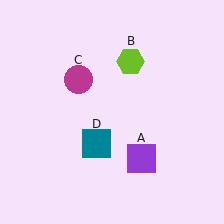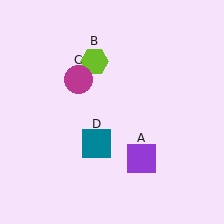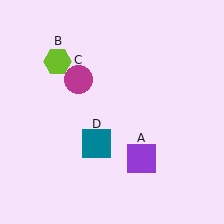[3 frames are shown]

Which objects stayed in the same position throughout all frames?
Purple square (object A) and magenta circle (object C) and teal square (object D) remained stationary.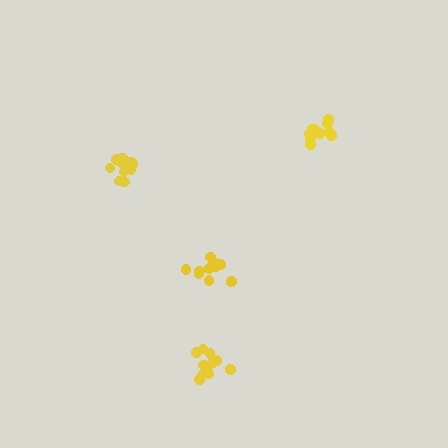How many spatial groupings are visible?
There are 4 spatial groupings.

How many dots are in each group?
Group 1: 11 dots, Group 2: 12 dots, Group 3: 10 dots, Group 4: 10 dots (43 total).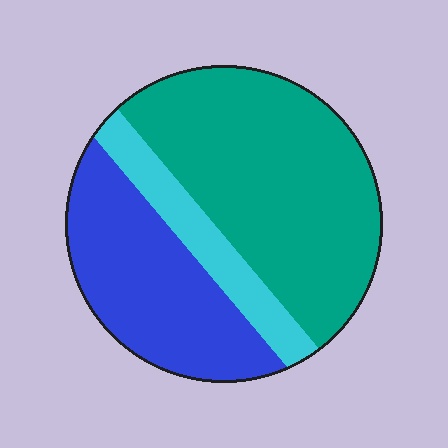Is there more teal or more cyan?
Teal.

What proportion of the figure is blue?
Blue covers roughly 35% of the figure.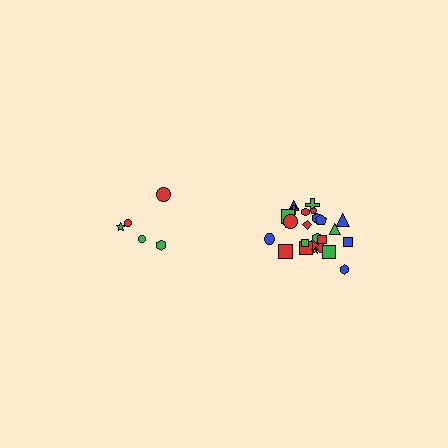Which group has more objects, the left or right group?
The right group.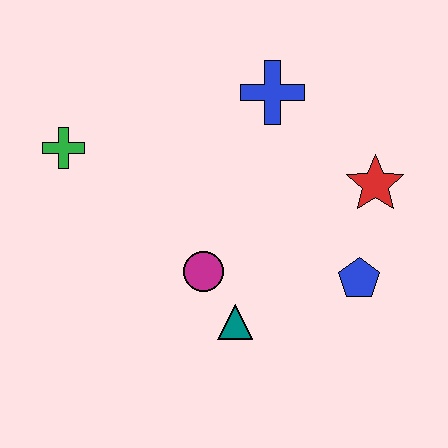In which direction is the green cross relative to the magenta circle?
The green cross is to the left of the magenta circle.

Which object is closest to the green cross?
The magenta circle is closest to the green cross.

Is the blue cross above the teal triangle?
Yes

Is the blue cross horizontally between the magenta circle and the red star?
Yes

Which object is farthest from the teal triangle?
The green cross is farthest from the teal triangle.